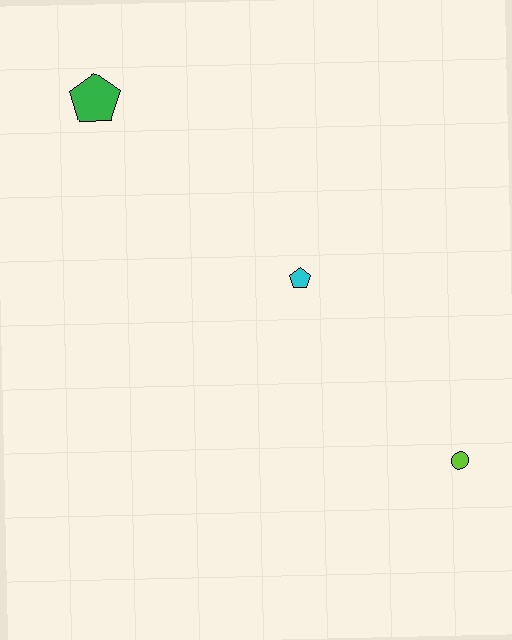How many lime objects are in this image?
There is 1 lime object.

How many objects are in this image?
There are 3 objects.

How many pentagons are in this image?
There are 2 pentagons.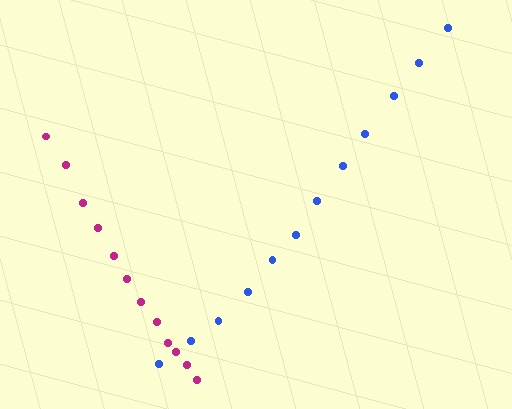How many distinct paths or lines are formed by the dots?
There are 2 distinct paths.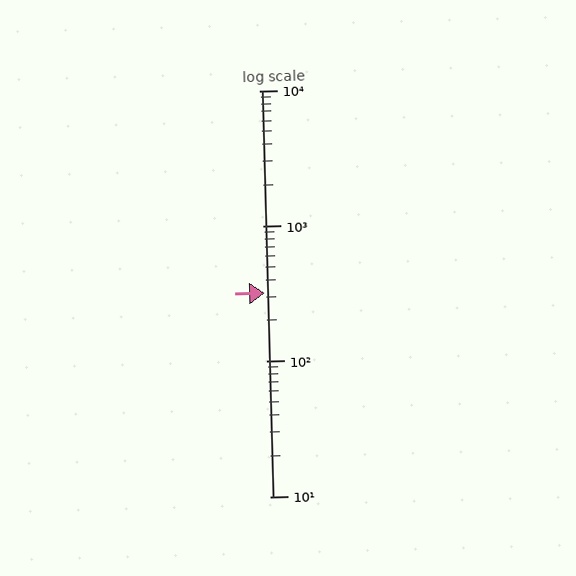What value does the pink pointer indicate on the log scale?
The pointer indicates approximately 320.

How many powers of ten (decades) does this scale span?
The scale spans 3 decades, from 10 to 10000.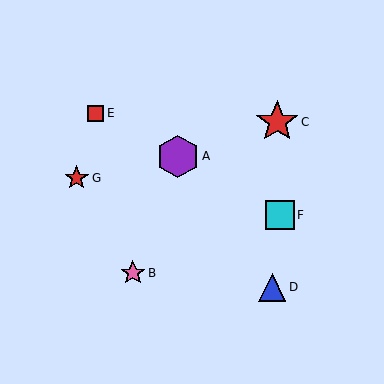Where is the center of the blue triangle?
The center of the blue triangle is at (272, 288).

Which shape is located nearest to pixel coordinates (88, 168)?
The red star (labeled G) at (77, 178) is nearest to that location.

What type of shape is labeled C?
Shape C is a red star.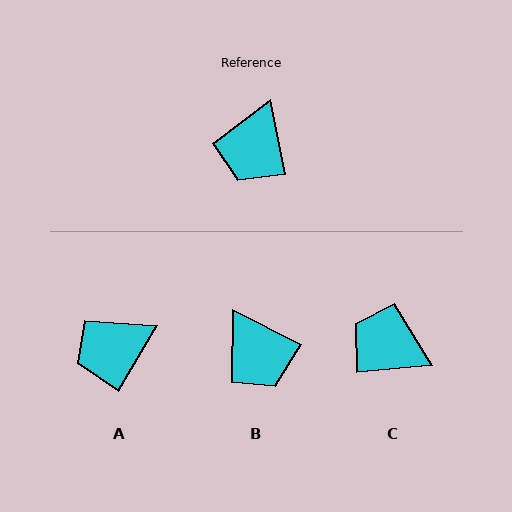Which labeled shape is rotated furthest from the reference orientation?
C, about 96 degrees away.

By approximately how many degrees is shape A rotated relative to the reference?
Approximately 42 degrees clockwise.